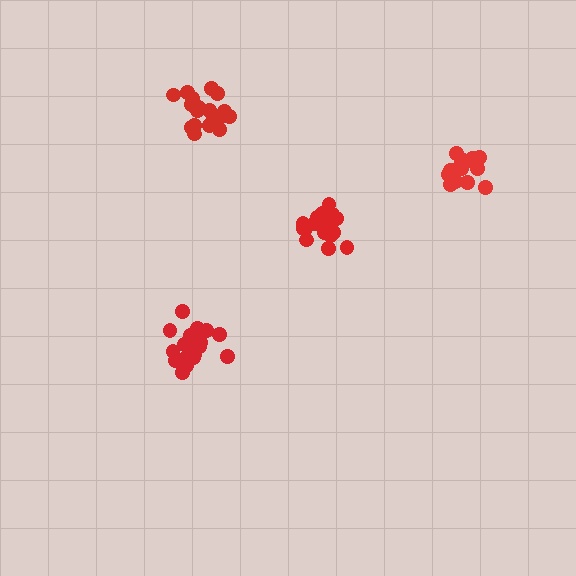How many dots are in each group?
Group 1: 21 dots, Group 2: 17 dots, Group 3: 19 dots, Group 4: 15 dots (72 total).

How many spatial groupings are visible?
There are 4 spatial groupings.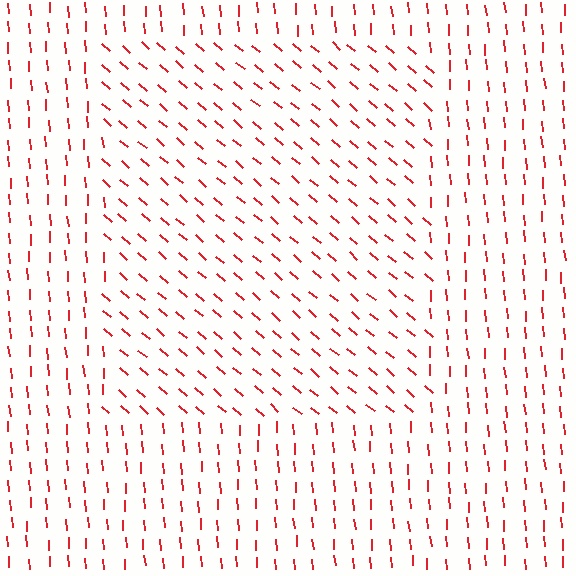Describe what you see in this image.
The image is filled with small red line segments. A rectangle region in the image has lines oriented differently from the surrounding lines, creating a visible texture boundary.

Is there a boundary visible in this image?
Yes, there is a texture boundary formed by a change in line orientation.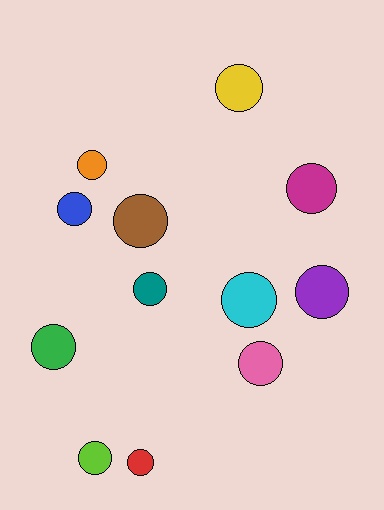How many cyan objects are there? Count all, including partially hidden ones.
There is 1 cyan object.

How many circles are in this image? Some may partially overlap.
There are 12 circles.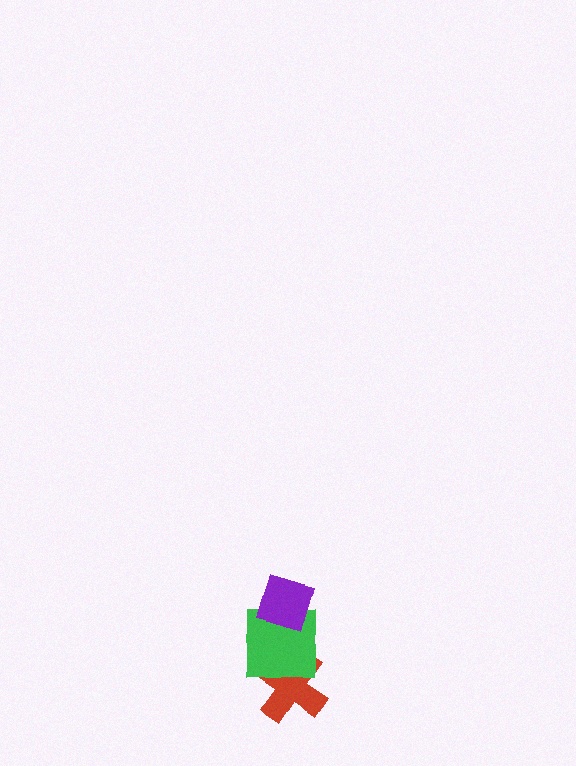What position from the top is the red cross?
The red cross is 3rd from the top.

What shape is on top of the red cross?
The green square is on top of the red cross.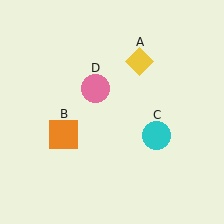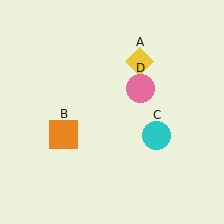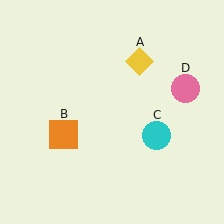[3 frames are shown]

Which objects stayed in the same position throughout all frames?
Yellow diamond (object A) and orange square (object B) and cyan circle (object C) remained stationary.